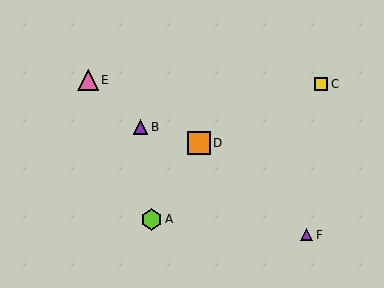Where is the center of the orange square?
The center of the orange square is at (199, 143).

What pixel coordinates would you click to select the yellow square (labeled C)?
Click at (321, 84) to select the yellow square C.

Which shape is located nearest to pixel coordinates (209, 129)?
The orange square (labeled D) at (199, 143) is nearest to that location.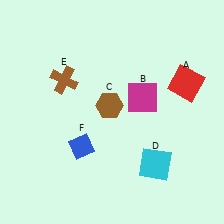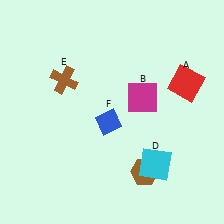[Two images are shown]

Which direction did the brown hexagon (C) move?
The brown hexagon (C) moved down.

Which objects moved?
The objects that moved are: the brown hexagon (C), the blue diamond (F).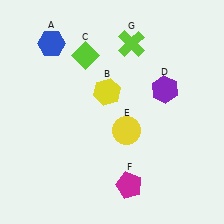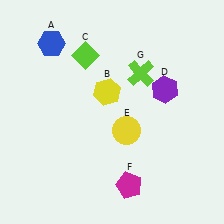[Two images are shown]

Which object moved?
The lime cross (G) moved down.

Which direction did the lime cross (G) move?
The lime cross (G) moved down.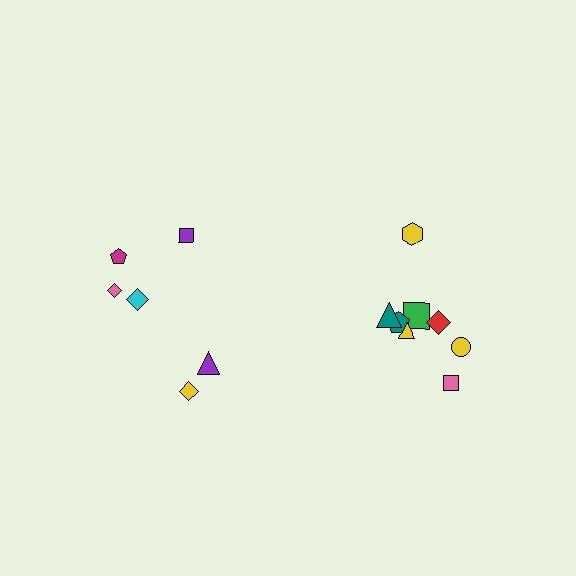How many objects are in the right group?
There are 8 objects.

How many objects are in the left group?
There are 6 objects.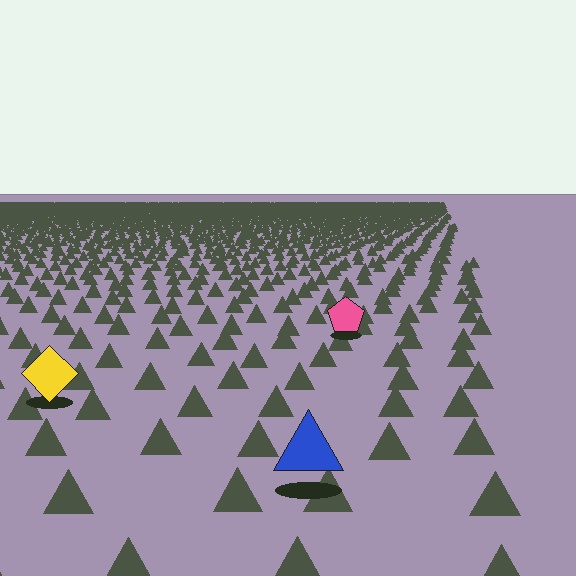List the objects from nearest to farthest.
From nearest to farthest: the blue triangle, the yellow diamond, the pink pentagon.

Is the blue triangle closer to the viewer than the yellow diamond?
Yes. The blue triangle is closer — you can tell from the texture gradient: the ground texture is coarser near it.